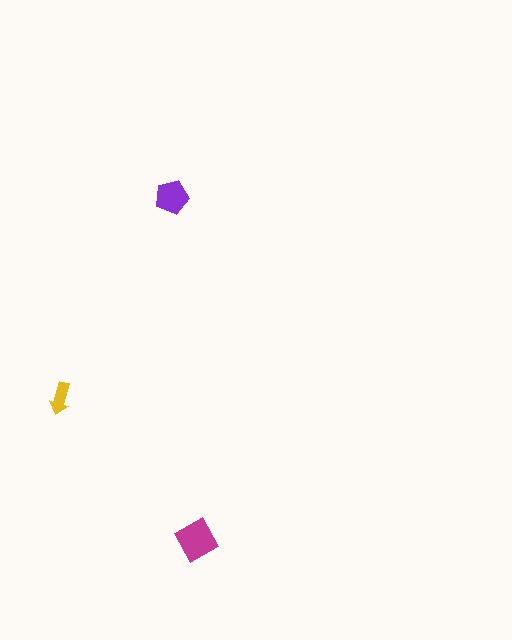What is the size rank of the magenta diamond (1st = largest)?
1st.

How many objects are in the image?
There are 3 objects in the image.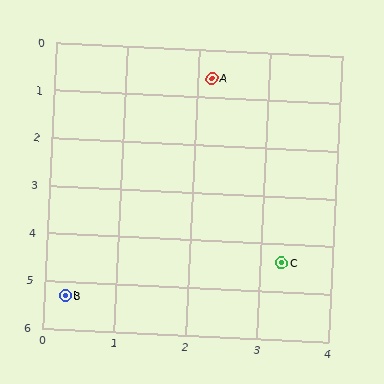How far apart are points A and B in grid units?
Points A and B are about 5.1 grid units apart.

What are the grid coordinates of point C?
Point C is at approximately (3.3, 4.4).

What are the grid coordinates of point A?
Point A is at approximately (2.2, 0.6).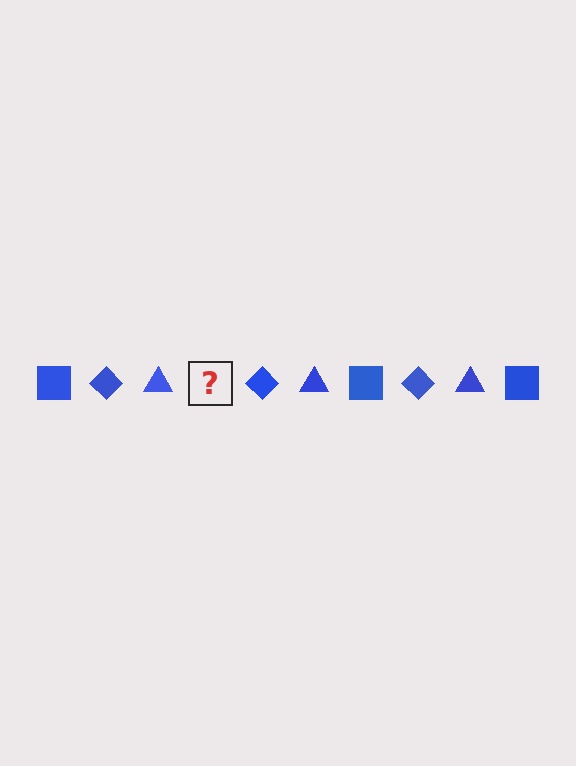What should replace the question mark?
The question mark should be replaced with a blue square.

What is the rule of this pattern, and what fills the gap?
The rule is that the pattern cycles through square, diamond, triangle shapes in blue. The gap should be filled with a blue square.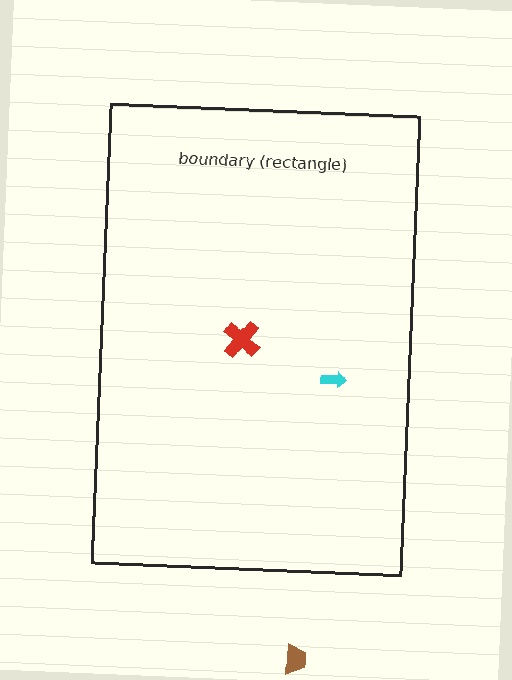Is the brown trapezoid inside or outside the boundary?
Outside.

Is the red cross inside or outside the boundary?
Inside.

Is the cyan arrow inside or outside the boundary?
Inside.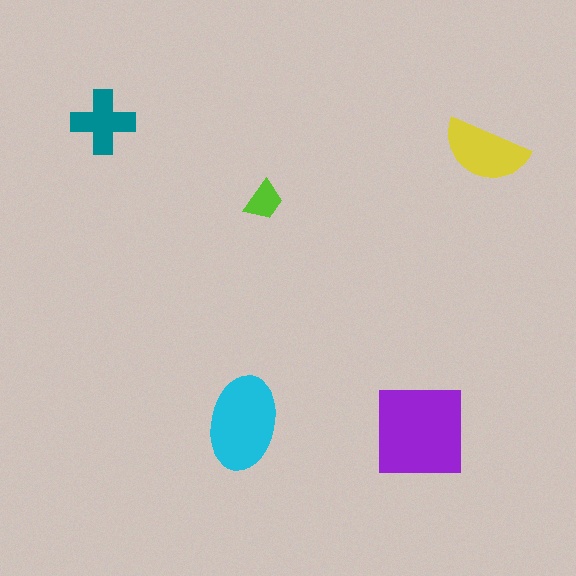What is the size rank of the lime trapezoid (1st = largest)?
5th.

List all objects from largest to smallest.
The purple square, the cyan ellipse, the yellow semicircle, the teal cross, the lime trapezoid.